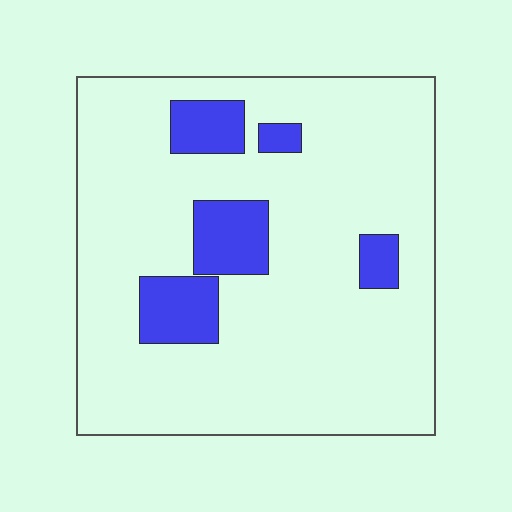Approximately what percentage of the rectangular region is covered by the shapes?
Approximately 15%.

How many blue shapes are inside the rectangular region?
5.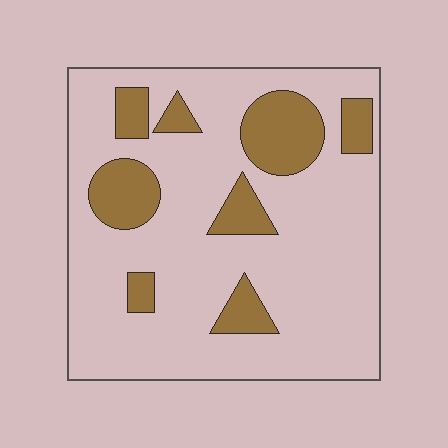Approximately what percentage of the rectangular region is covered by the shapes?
Approximately 20%.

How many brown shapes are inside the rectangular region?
8.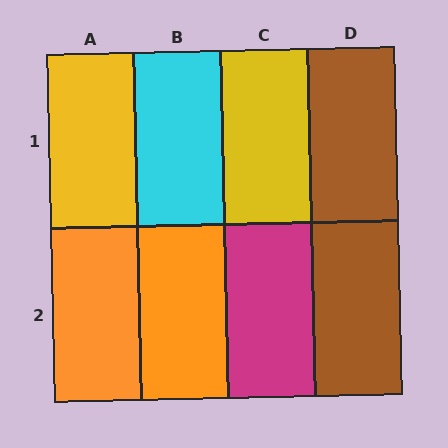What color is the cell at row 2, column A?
Orange.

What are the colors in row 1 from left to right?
Yellow, cyan, yellow, brown.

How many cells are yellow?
2 cells are yellow.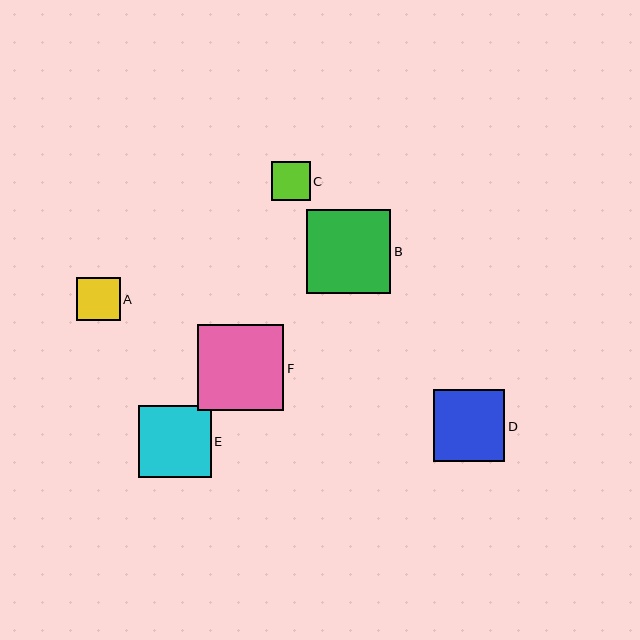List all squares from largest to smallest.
From largest to smallest: F, B, E, D, A, C.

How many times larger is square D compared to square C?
Square D is approximately 1.8 times the size of square C.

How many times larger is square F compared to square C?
Square F is approximately 2.2 times the size of square C.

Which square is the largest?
Square F is the largest with a size of approximately 86 pixels.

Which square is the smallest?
Square C is the smallest with a size of approximately 39 pixels.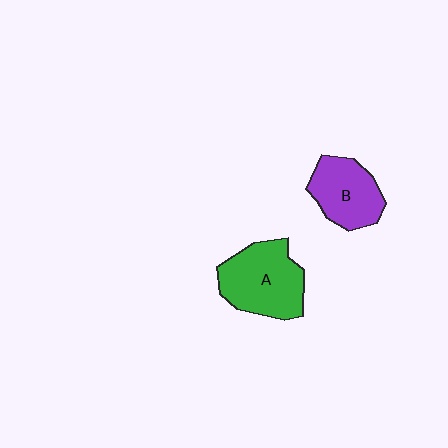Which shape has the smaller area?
Shape B (purple).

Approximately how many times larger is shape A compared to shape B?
Approximately 1.3 times.